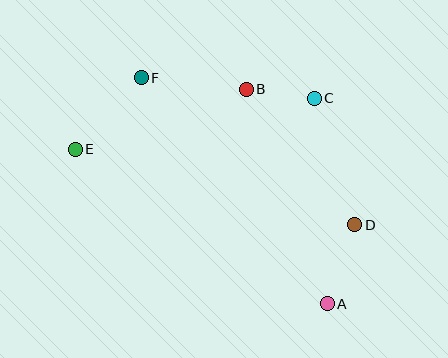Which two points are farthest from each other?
Points A and E are farthest from each other.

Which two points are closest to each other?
Points B and C are closest to each other.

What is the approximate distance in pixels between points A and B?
The distance between A and B is approximately 230 pixels.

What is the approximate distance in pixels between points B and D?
The distance between B and D is approximately 174 pixels.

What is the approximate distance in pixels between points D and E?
The distance between D and E is approximately 289 pixels.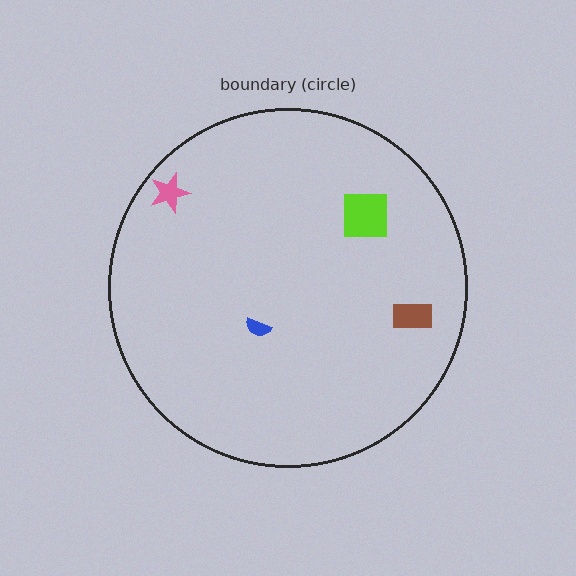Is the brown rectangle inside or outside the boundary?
Inside.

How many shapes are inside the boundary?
4 inside, 0 outside.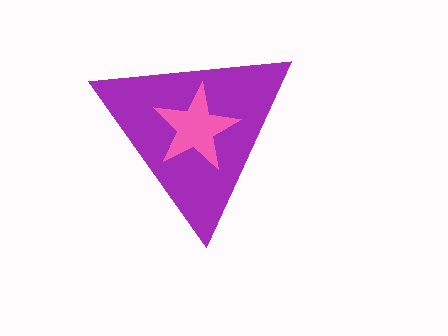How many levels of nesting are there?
2.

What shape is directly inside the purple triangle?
The pink star.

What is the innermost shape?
The pink star.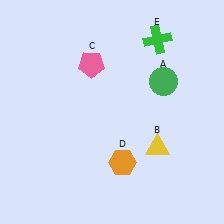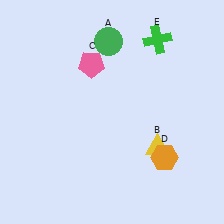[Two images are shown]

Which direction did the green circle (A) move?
The green circle (A) moved left.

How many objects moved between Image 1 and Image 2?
2 objects moved between the two images.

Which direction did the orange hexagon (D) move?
The orange hexagon (D) moved right.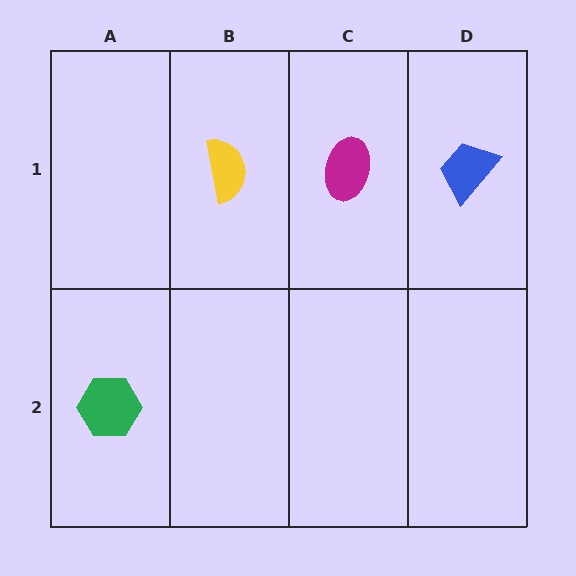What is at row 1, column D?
A blue trapezoid.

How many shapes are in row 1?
3 shapes.